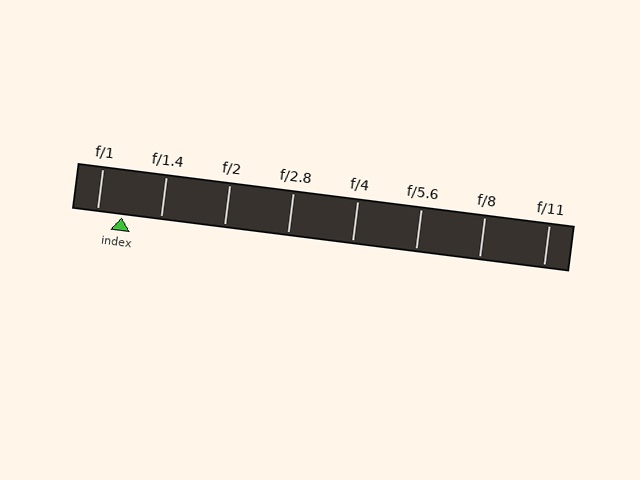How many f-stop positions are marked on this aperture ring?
There are 8 f-stop positions marked.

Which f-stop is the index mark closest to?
The index mark is closest to f/1.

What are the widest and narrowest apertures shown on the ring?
The widest aperture shown is f/1 and the narrowest is f/11.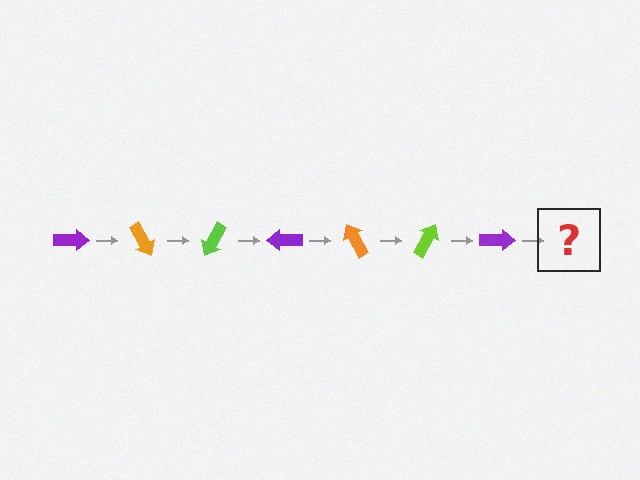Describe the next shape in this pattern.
It should be an orange arrow, rotated 420 degrees from the start.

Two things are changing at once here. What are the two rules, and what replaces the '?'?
The two rules are that it rotates 60 degrees each step and the color cycles through purple, orange, and lime. The '?' should be an orange arrow, rotated 420 degrees from the start.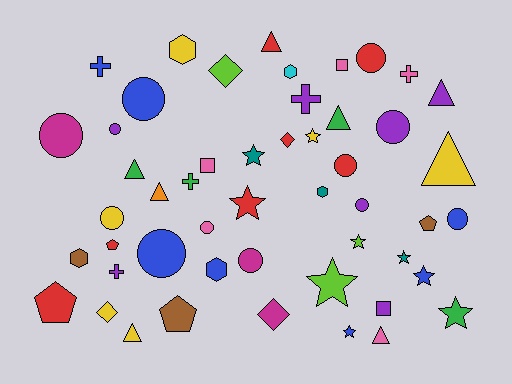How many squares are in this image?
There are 3 squares.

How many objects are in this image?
There are 50 objects.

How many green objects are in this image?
There are 4 green objects.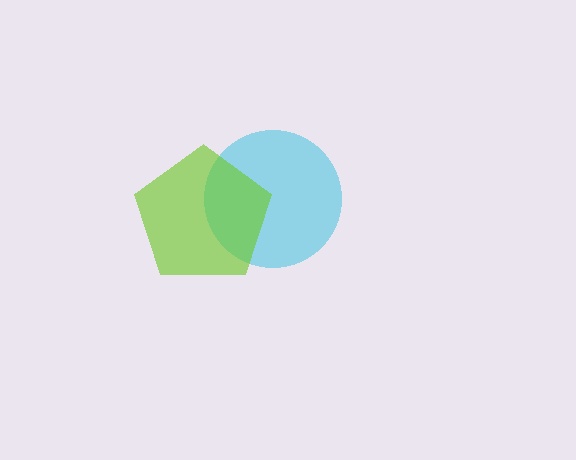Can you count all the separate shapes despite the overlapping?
Yes, there are 2 separate shapes.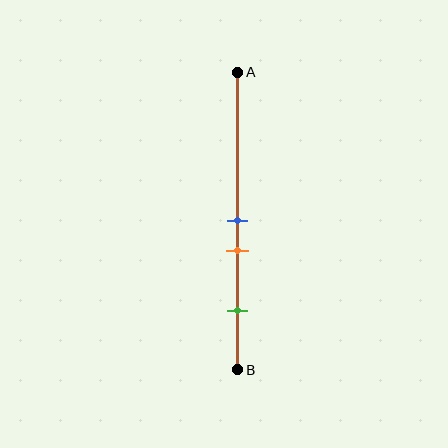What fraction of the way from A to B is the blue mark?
The blue mark is approximately 50% (0.5) of the way from A to B.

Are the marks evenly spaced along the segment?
No, the marks are not evenly spaced.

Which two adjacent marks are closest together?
The blue and orange marks are the closest adjacent pair.